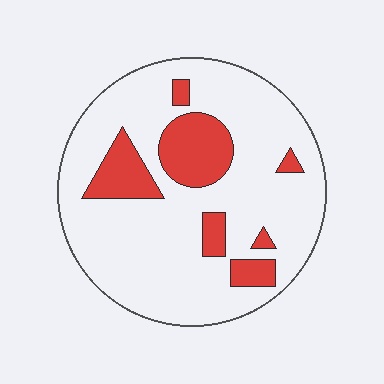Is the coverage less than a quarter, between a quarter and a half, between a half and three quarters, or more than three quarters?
Less than a quarter.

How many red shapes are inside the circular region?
7.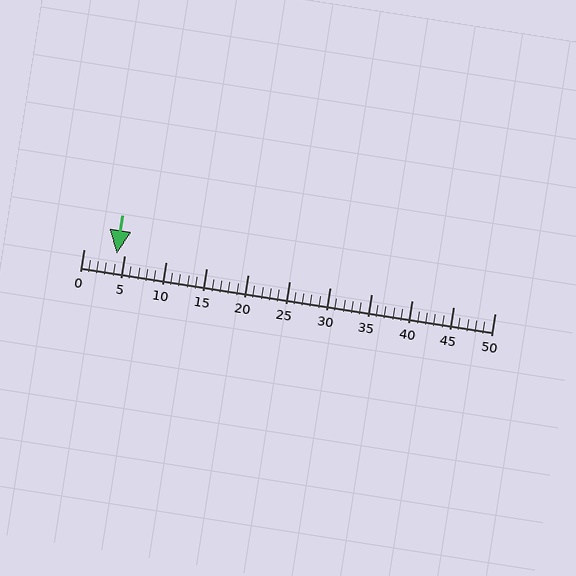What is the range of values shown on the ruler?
The ruler shows values from 0 to 50.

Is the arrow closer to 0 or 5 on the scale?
The arrow is closer to 5.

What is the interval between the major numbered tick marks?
The major tick marks are spaced 5 units apart.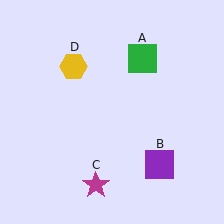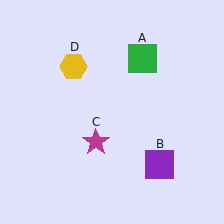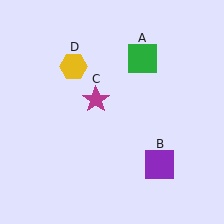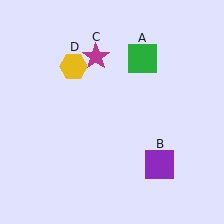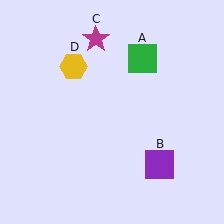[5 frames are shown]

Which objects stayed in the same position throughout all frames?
Green square (object A) and purple square (object B) and yellow hexagon (object D) remained stationary.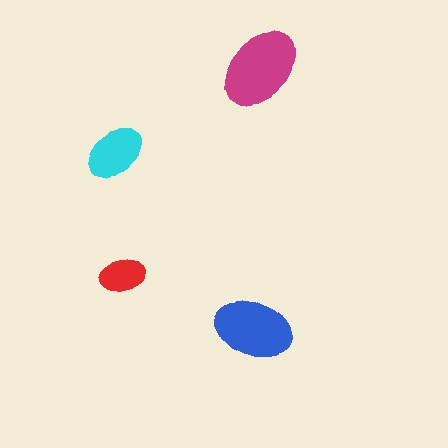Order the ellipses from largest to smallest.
the magenta one, the blue one, the cyan one, the red one.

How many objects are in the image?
There are 4 objects in the image.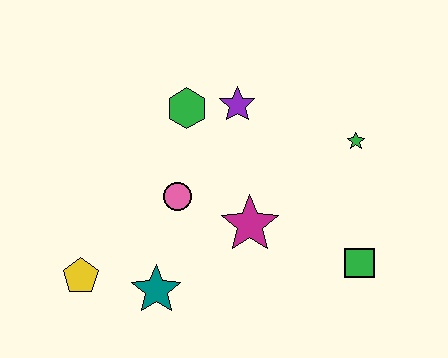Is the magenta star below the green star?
Yes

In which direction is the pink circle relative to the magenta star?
The pink circle is to the left of the magenta star.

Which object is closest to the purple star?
The green hexagon is closest to the purple star.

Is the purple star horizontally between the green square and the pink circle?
Yes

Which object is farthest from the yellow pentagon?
The green star is farthest from the yellow pentagon.